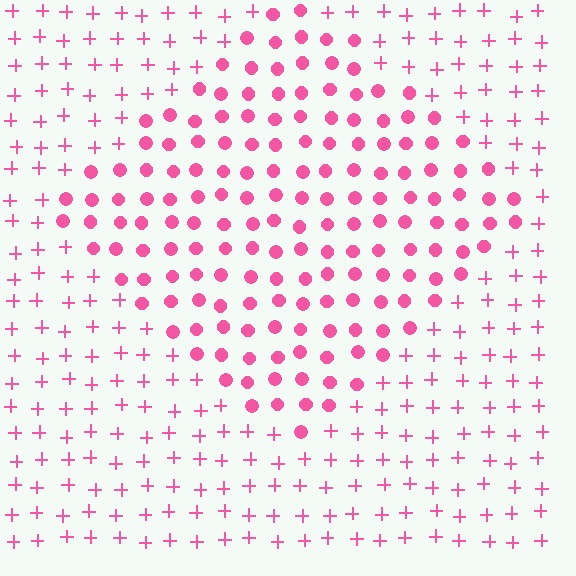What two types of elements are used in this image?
The image uses circles inside the diamond region and plus signs outside it.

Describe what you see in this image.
The image is filled with small pink elements arranged in a uniform grid. A diamond-shaped region contains circles, while the surrounding area contains plus signs. The boundary is defined purely by the change in element shape.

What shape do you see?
I see a diamond.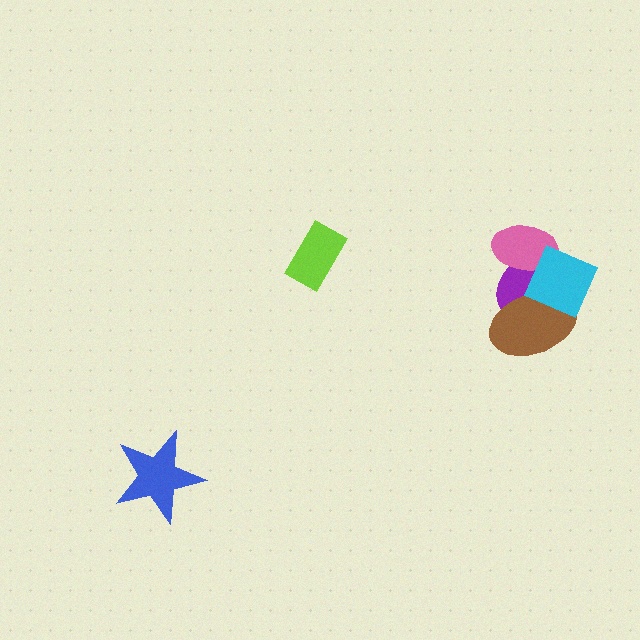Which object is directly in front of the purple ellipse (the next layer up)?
The pink ellipse is directly in front of the purple ellipse.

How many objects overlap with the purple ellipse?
3 objects overlap with the purple ellipse.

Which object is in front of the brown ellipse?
The cyan diamond is in front of the brown ellipse.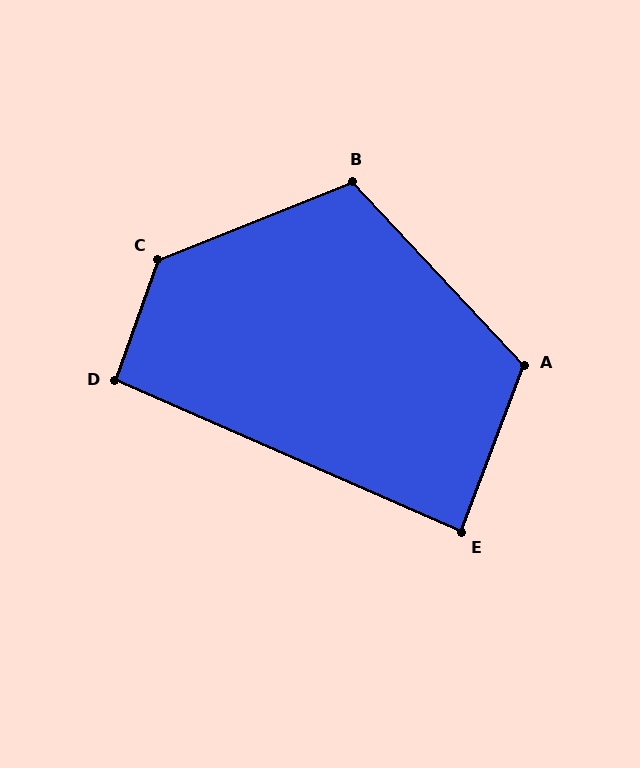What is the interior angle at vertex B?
Approximately 111 degrees (obtuse).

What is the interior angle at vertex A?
Approximately 117 degrees (obtuse).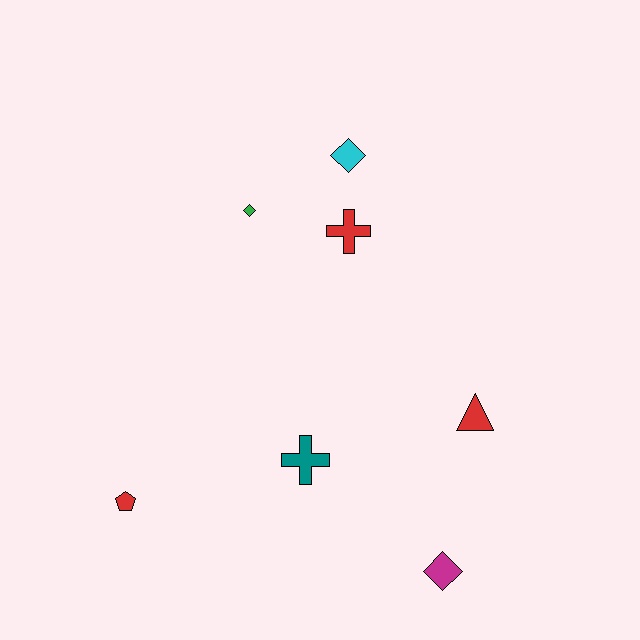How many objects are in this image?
There are 7 objects.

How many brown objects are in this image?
There are no brown objects.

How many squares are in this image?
There are no squares.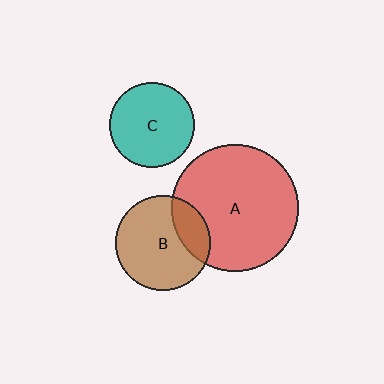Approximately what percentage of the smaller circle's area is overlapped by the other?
Approximately 25%.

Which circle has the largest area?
Circle A (red).